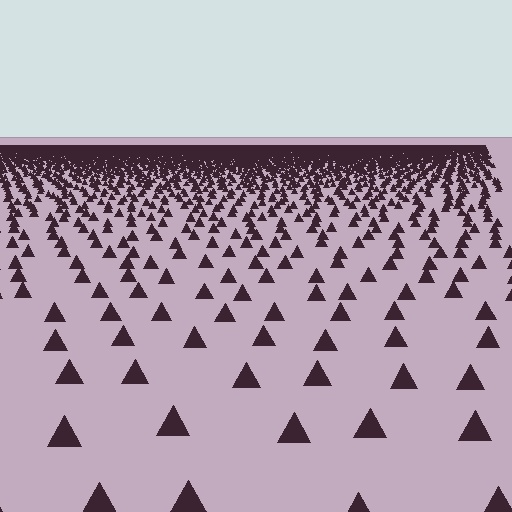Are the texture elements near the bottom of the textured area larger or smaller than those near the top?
Larger. Near the bottom, elements are closer to the viewer and appear at a bigger on-screen size.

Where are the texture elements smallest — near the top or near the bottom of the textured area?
Near the top.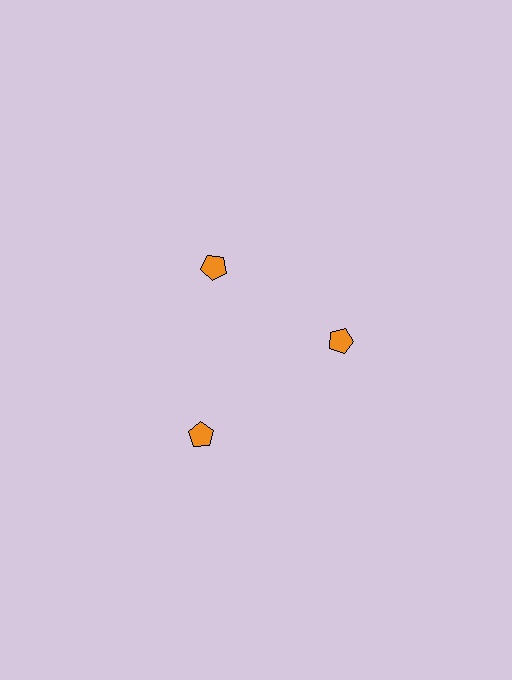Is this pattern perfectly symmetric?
No. The 3 orange pentagons are arranged in a ring, but one element near the 7 o'clock position is pushed outward from the center, breaking the 3-fold rotational symmetry.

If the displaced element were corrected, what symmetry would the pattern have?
It would have 3-fold rotational symmetry — the pattern would map onto itself every 120 degrees.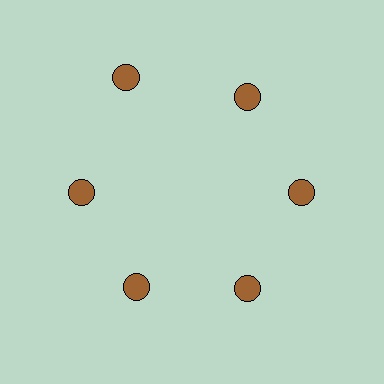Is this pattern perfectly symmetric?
No. The 6 brown circles are arranged in a ring, but one element near the 11 o'clock position is pushed outward from the center, breaking the 6-fold rotational symmetry.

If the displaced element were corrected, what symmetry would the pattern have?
It would have 6-fold rotational symmetry — the pattern would map onto itself every 60 degrees.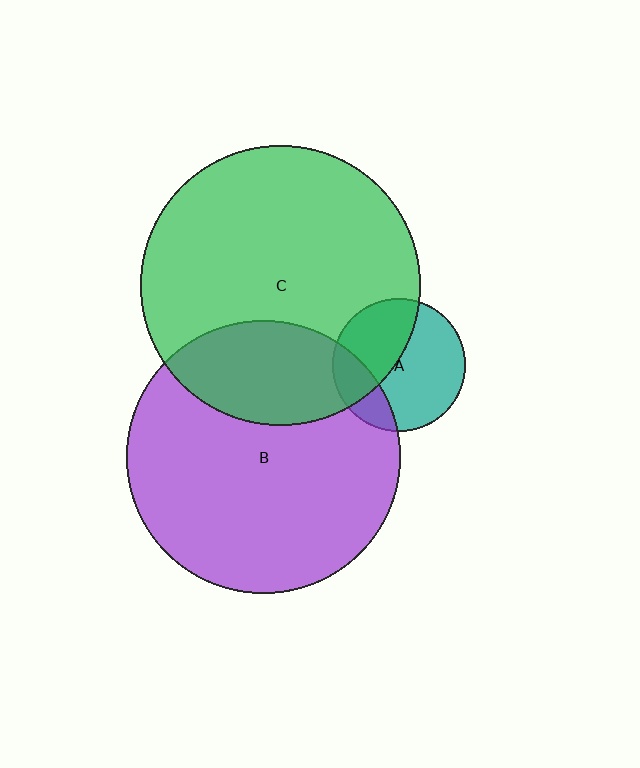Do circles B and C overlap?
Yes.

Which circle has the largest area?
Circle C (green).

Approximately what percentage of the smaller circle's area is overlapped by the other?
Approximately 25%.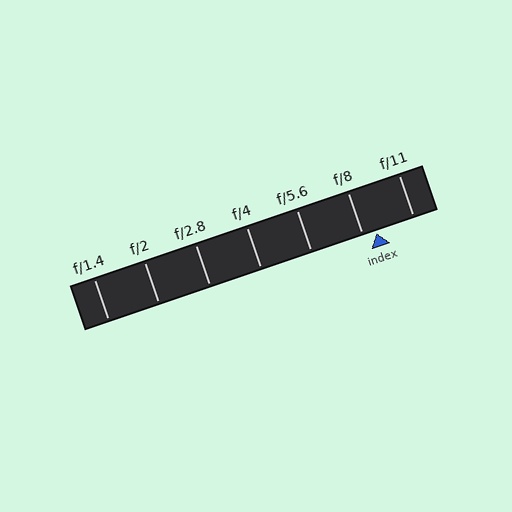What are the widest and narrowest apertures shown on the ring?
The widest aperture shown is f/1.4 and the narrowest is f/11.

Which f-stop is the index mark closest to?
The index mark is closest to f/8.